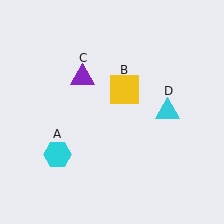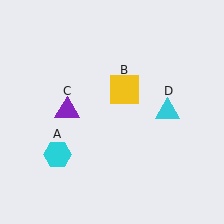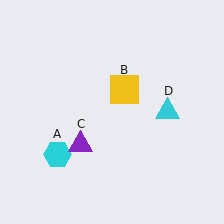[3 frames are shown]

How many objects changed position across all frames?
1 object changed position: purple triangle (object C).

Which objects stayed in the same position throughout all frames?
Cyan hexagon (object A) and yellow square (object B) and cyan triangle (object D) remained stationary.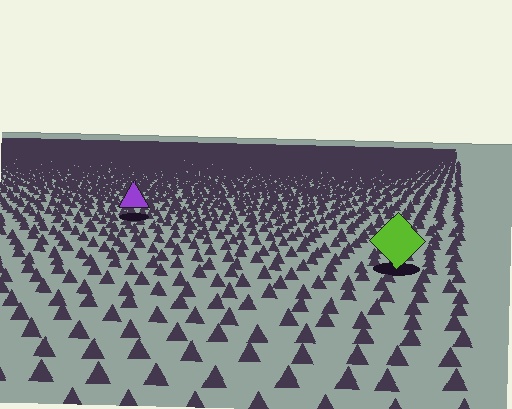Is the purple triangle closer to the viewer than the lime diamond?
No. The lime diamond is closer — you can tell from the texture gradient: the ground texture is coarser near it.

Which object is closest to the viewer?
The lime diamond is closest. The texture marks near it are larger and more spread out.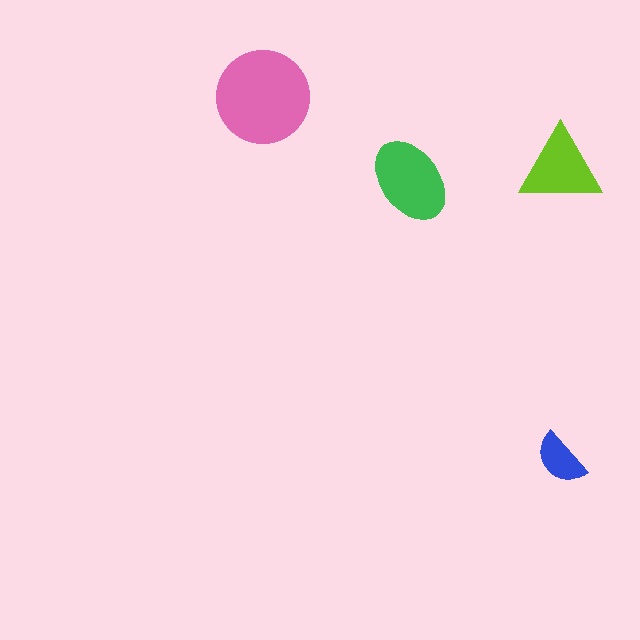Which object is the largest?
The pink circle.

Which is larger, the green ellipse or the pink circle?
The pink circle.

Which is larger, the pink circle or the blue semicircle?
The pink circle.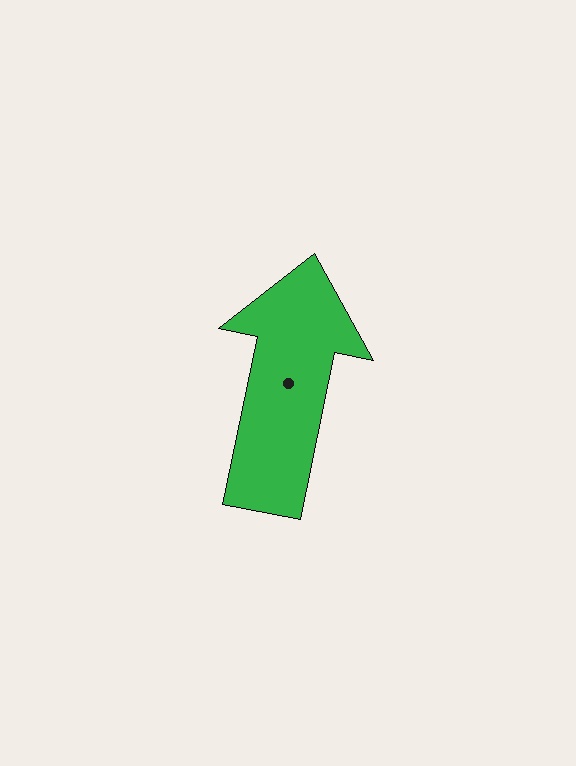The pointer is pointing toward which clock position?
Roughly 12 o'clock.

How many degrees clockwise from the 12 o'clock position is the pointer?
Approximately 12 degrees.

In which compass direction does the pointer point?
North.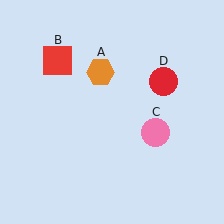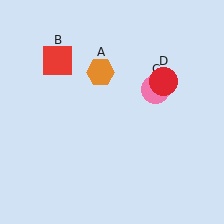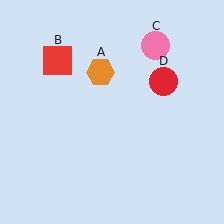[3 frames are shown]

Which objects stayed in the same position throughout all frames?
Orange hexagon (object A) and red square (object B) and red circle (object D) remained stationary.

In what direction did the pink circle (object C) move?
The pink circle (object C) moved up.